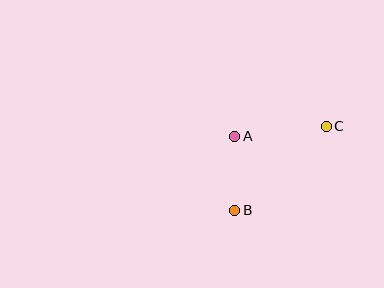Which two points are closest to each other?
Points A and B are closest to each other.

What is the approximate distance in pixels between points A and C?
The distance between A and C is approximately 92 pixels.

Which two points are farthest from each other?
Points B and C are farthest from each other.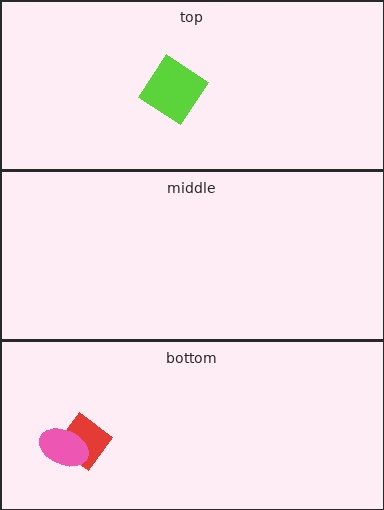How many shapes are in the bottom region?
2.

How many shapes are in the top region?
1.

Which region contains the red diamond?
The bottom region.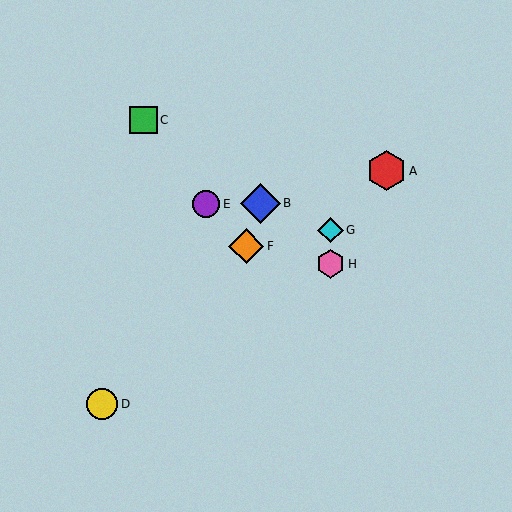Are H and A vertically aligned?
No, H is at x≈331 and A is at x≈387.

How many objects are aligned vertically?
2 objects (G, H) are aligned vertically.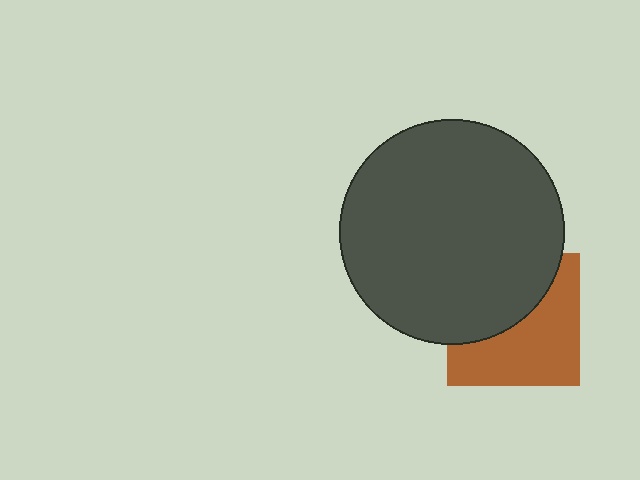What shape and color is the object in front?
The object in front is a dark gray circle.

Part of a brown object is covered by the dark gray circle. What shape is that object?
It is a square.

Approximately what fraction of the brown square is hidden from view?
Roughly 46% of the brown square is hidden behind the dark gray circle.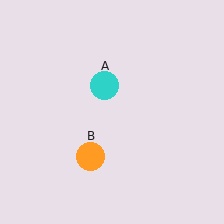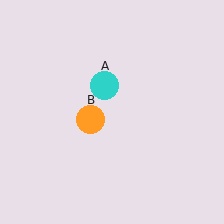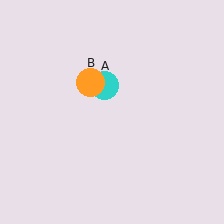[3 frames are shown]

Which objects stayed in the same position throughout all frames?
Cyan circle (object A) remained stationary.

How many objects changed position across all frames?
1 object changed position: orange circle (object B).